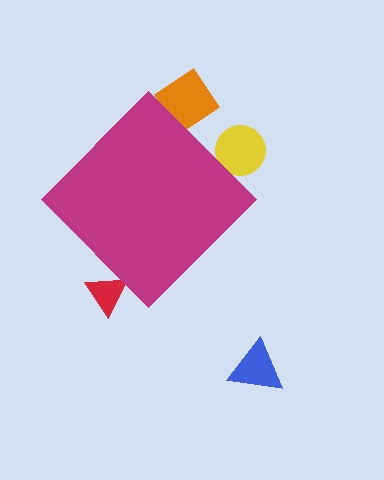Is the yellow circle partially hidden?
Yes, the yellow circle is partially hidden behind the magenta diamond.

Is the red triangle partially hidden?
Yes, the red triangle is partially hidden behind the magenta diamond.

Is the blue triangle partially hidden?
No, the blue triangle is fully visible.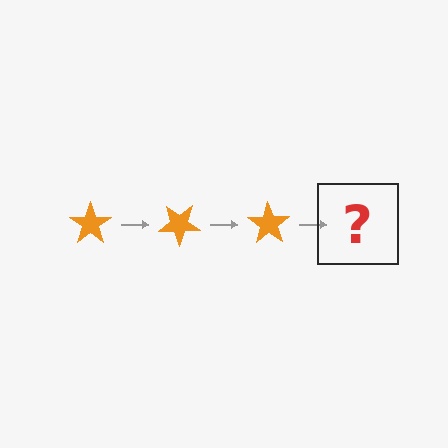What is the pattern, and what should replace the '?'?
The pattern is that the star rotates 35 degrees each step. The '?' should be an orange star rotated 105 degrees.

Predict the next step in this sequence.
The next step is an orange star rotated 105 degrees.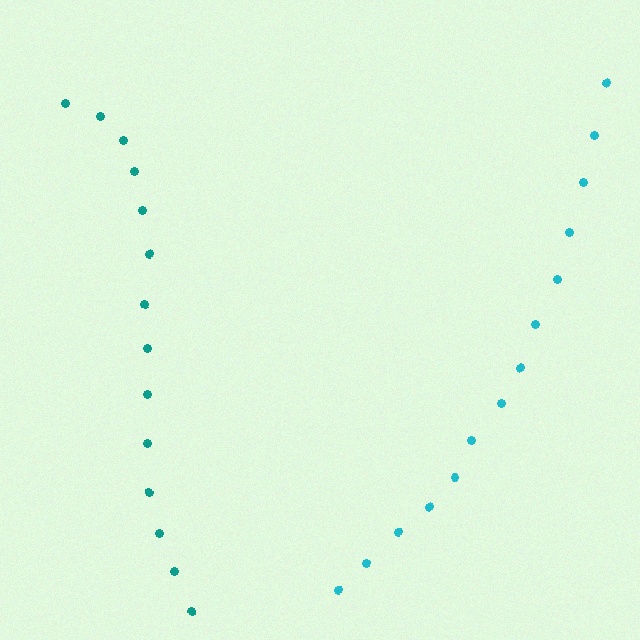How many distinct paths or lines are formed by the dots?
There are 2 distinct paths.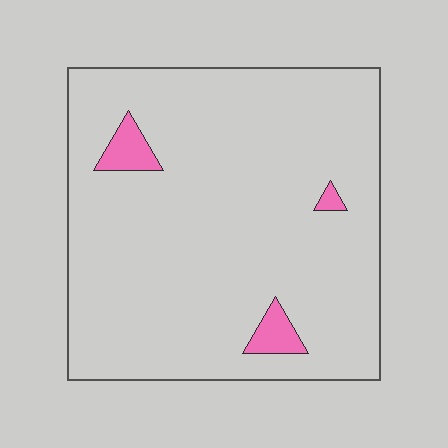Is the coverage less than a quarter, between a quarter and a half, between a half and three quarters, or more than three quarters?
Less than a quarter.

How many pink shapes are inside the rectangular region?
3.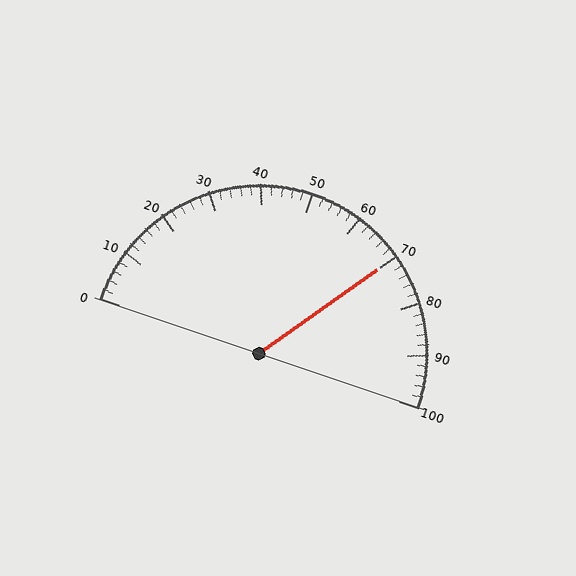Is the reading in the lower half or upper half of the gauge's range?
The reading is in the upper half of the range (0 to 100).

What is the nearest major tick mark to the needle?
The nearest major tick mark is 70.